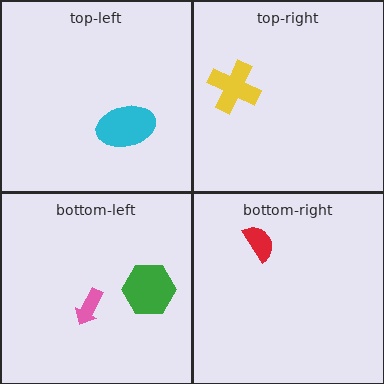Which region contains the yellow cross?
The top-right region.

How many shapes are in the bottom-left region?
2.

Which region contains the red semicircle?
The bottom-right region.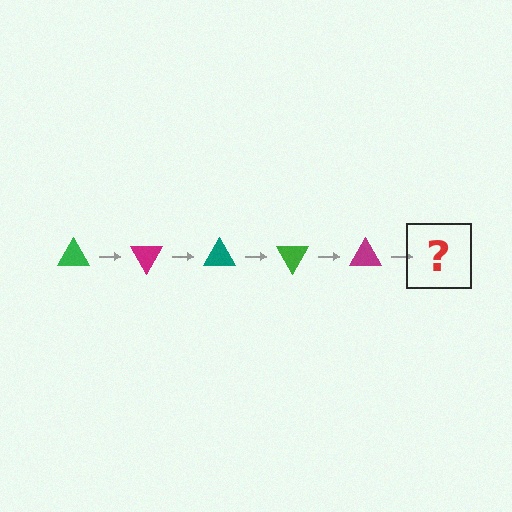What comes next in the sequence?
The next element should be a teal triangle, rotated 300 degrees from the start.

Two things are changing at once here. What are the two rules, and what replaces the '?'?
The two rules are that it rotates 60 degrees each step and the color cycles through green, magenta, and teal. The '?' should be a teal triangle, rotated 300 degrees from the start.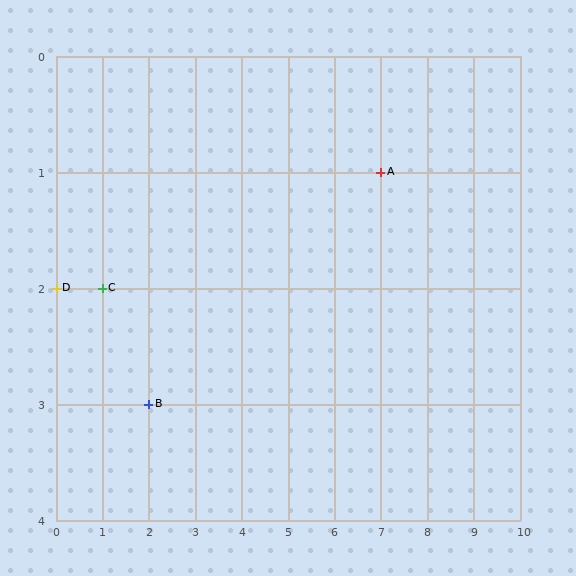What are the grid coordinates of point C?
Point C is at grid coordinates (1, 2).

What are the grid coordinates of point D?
Point D is at grid coordinates (0, 2).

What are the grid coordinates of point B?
Point B is at grid coordinates (2, 3).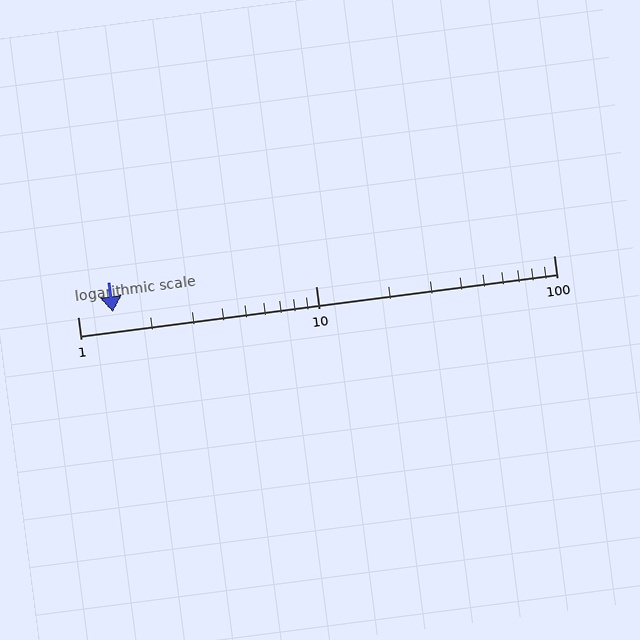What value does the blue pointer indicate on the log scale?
The pointer indicates approximately 1.4.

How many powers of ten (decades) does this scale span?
The scale spans 2 decades, from 1 to 100.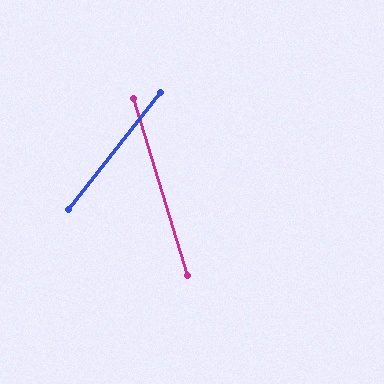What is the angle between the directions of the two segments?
Approximately 55 degrees.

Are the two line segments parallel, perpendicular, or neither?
Neither parallel nor perpendicular — they differ by about 55°.